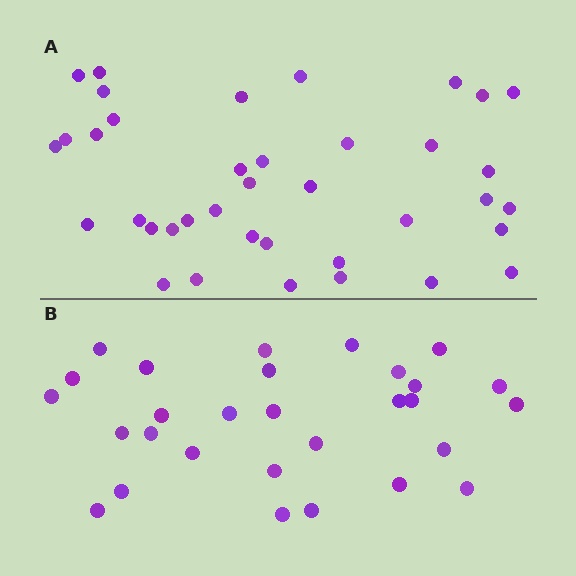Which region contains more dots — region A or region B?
Region A (the top region) has more dots.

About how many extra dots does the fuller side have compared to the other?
Region A has roughly 8 or so more dots than region B.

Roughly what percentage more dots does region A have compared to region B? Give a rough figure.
About 30% more.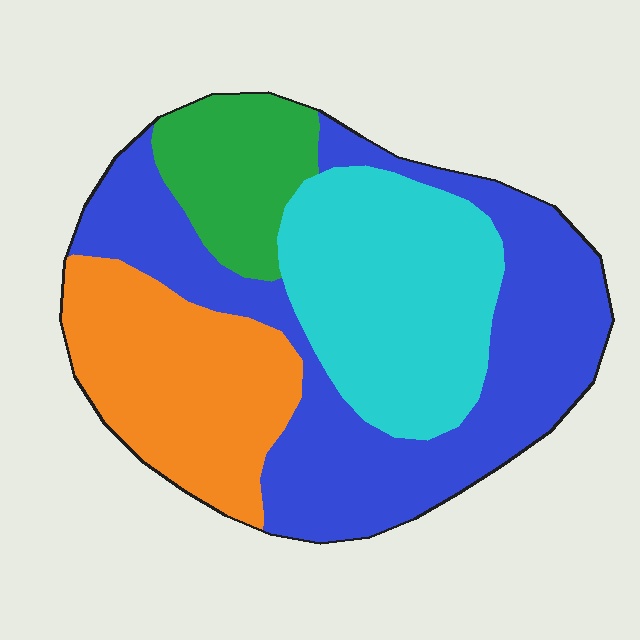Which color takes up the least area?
Green, at roughly 10%.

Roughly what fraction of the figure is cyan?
Cyan takes up between a quarter and a half of the figure.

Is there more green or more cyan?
Cyan.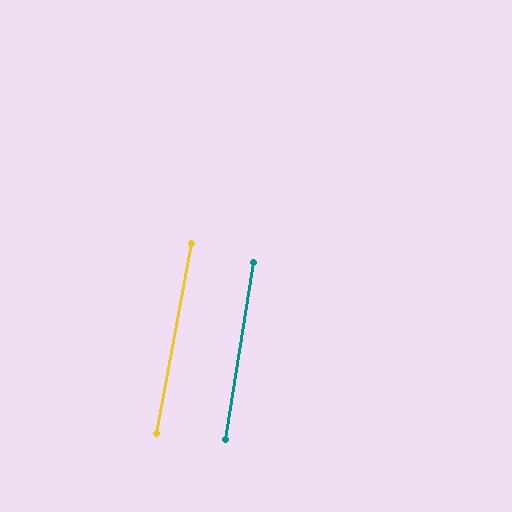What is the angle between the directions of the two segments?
Approximately 2 degrees.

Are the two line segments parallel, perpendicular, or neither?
Parallel — their directions differ by only 1.6°.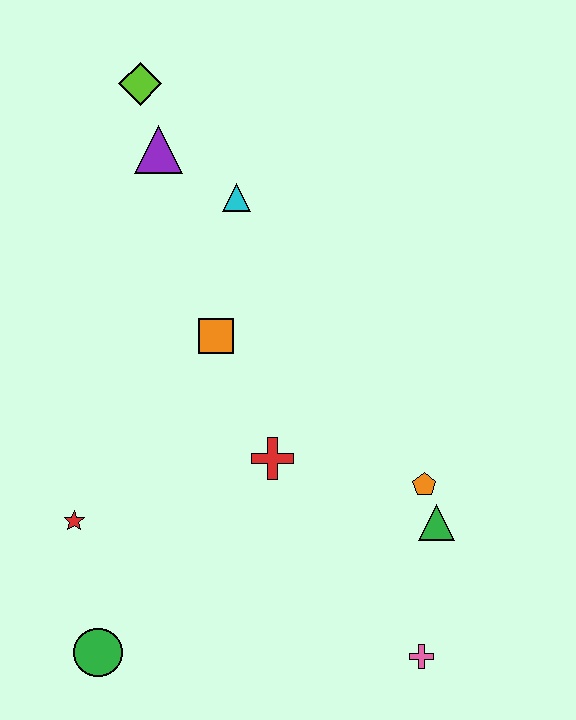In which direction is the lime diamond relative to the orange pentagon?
The lime diamond is above the orange pentagon.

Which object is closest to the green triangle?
The orange pentagon is closest to the green triangle.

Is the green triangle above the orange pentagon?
No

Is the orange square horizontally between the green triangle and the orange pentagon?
No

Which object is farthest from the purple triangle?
The pink cross is farthest from the purple triangle.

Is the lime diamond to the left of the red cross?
Yes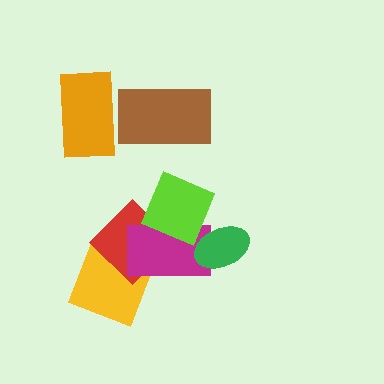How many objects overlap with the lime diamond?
3 objects overlap with the lime diamond.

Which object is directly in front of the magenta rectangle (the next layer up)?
The lime diamond is directly in front of the magenta rectangle.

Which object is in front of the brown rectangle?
The orange rectangle is in front of the brown rectangle.